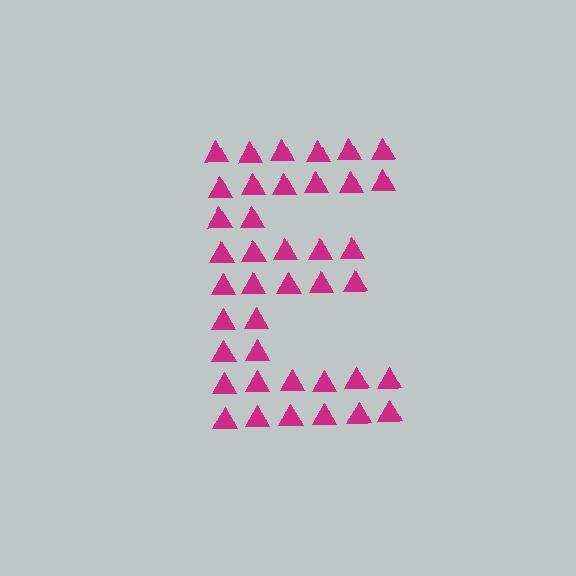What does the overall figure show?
The overall figure shows the letter E.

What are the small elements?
The small elements are triangles.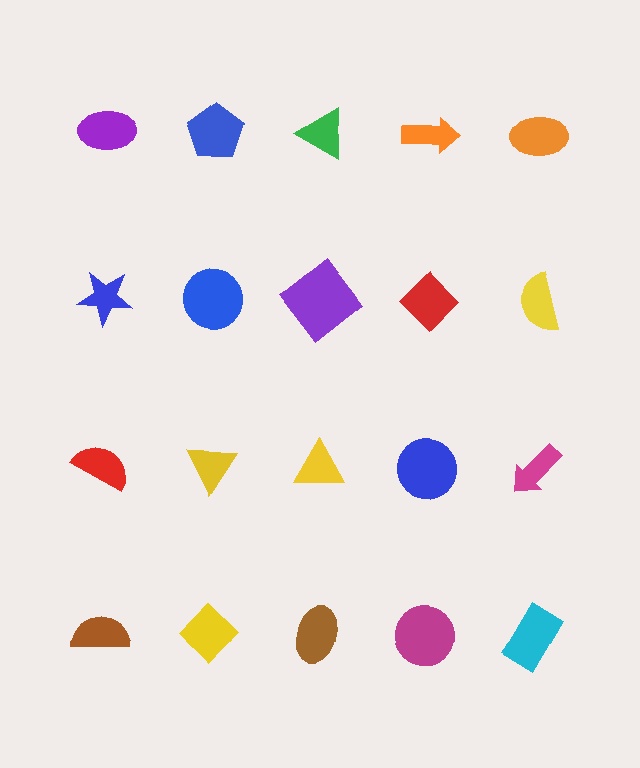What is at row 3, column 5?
A magenta arrow.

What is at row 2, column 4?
A red diamond.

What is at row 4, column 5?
A cyan rectangle.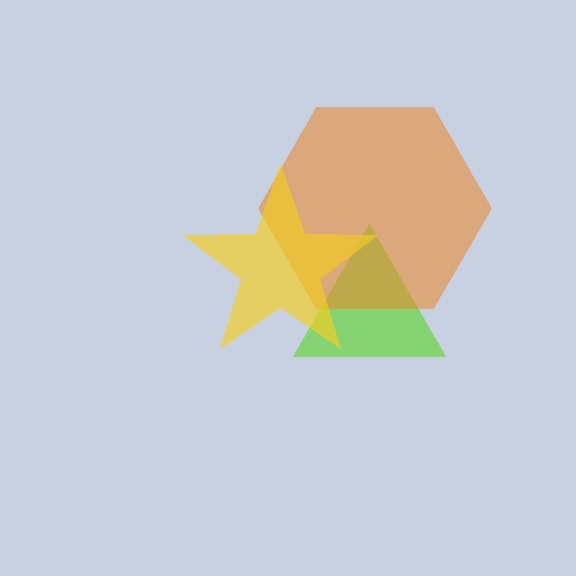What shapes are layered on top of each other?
The layered shapes are: a lime triangle, an orange hexagon, a yellow star.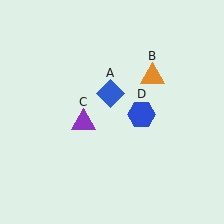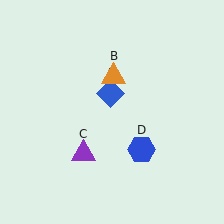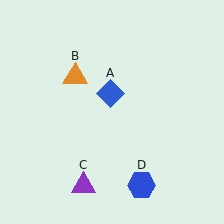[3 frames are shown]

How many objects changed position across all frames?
3 objects changed position: orange triangle (object B), purple triangle (object C), blue hexagon (object D).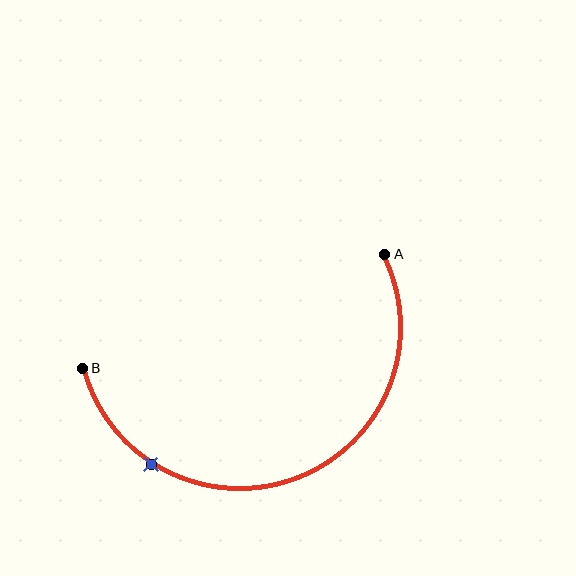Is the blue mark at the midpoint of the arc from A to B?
No. The blue mark lies on the arc but is closer to endpoint B. The arc midpoint would be at the point on the curve equidistant along the arc from both A and B.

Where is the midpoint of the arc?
The arc midpoint is the point on the curve farthest from the straight line joining A and B. It sits below that line.